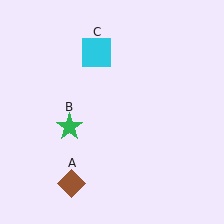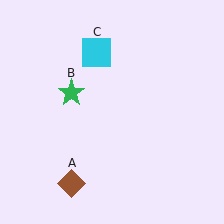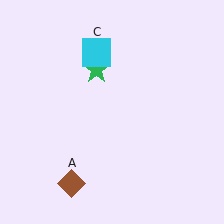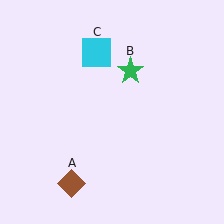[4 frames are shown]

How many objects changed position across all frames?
1 object changed position: green star (object B).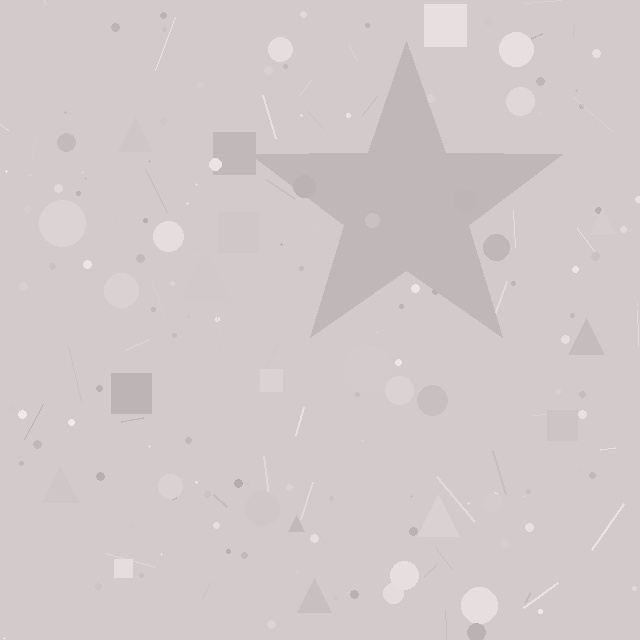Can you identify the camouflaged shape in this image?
The camouflaged shape is a star.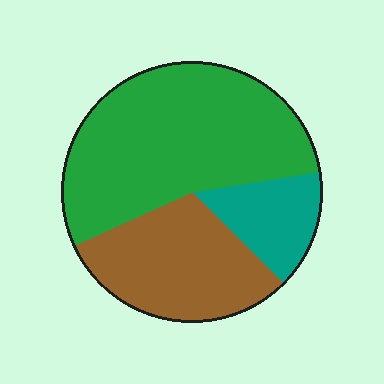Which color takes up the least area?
Teal, at roughly 15%.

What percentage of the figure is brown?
Brown takes up about one third (1/3) of the figure.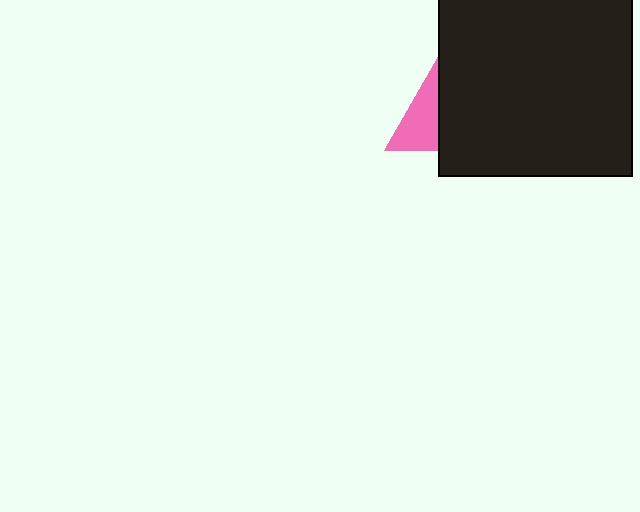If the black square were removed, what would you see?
You would see the complete pink triangle.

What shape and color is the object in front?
The object in front is a black square.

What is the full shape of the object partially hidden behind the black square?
The partially hidden object is a pink triangle.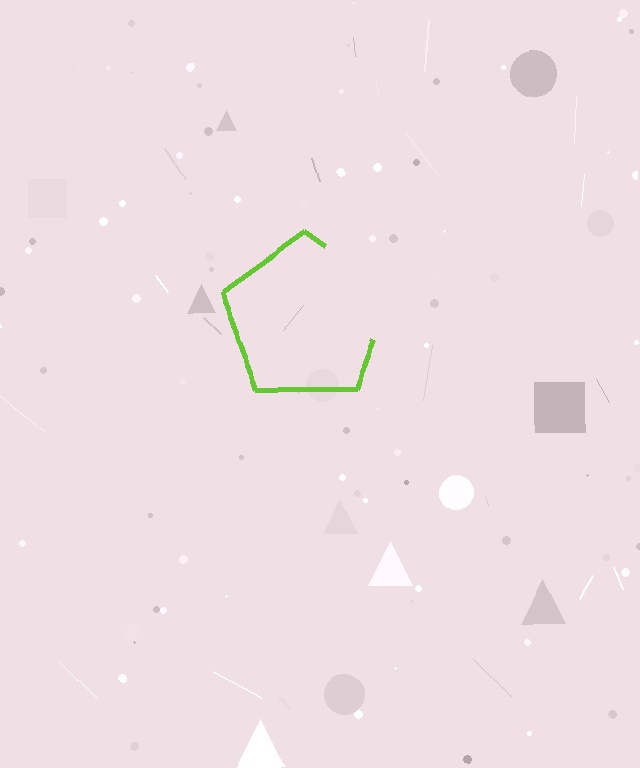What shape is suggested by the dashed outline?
The dashed outline suggests a pentagon.